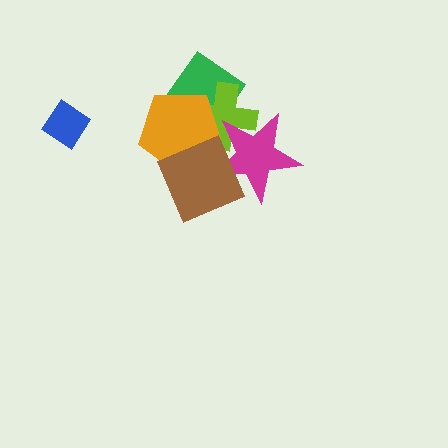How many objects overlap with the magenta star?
3 objects overlap with the magenta star.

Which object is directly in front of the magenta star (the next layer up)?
The orange pentagon is directly in front of the magenta star.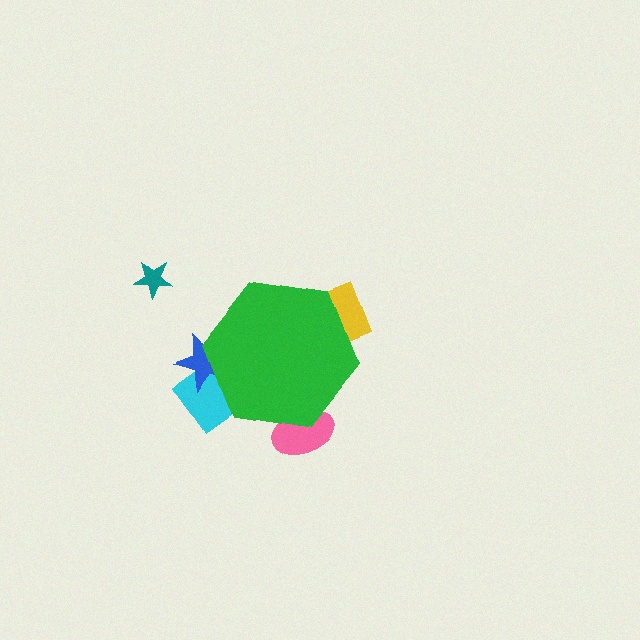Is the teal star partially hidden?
No, the teal star is fully visible.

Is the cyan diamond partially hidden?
Yes, the cyan diamond is partially hidden behind the green hexagon.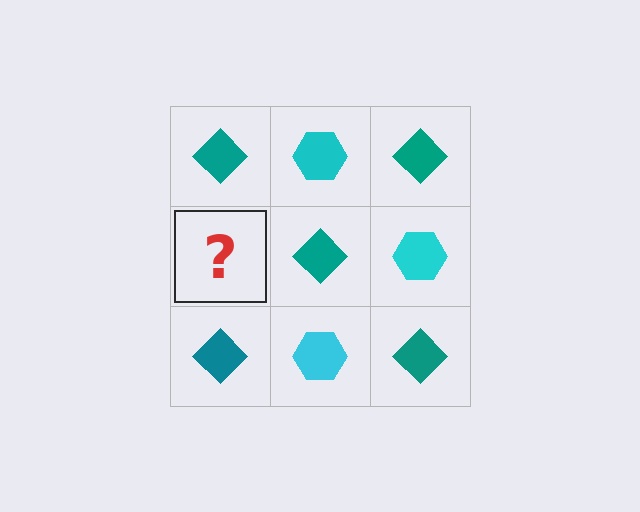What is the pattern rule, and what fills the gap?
The rule is that it alternates teal diamond and cyan hexagon in a checkerboard pattern. The gap should be filled with a cyan hexagon.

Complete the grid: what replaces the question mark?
The question mark should be replaced with a cyan hexagon.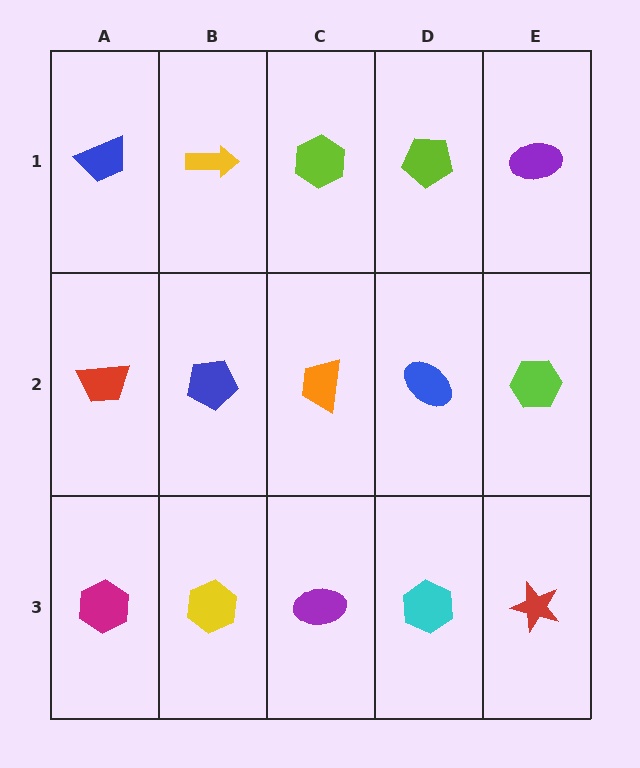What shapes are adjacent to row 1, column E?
A lime hexagon (row 2, column E), a lime pentagon (row 1, column D).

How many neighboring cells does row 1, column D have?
3.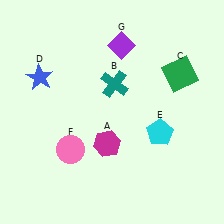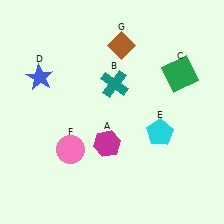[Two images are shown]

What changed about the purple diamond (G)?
In Image 1, G is purple. In Image 2, it changed to brown.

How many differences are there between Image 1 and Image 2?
There is 1 difference between the two images.